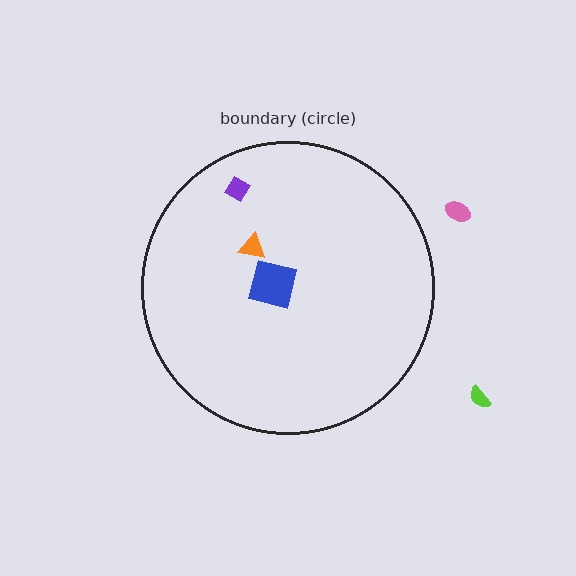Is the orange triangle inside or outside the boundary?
Inside.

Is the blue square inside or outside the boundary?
Inside.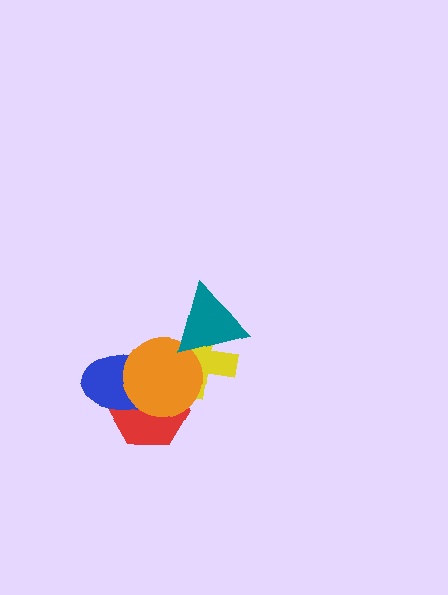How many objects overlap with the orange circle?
4 objects overlap with the orange circle.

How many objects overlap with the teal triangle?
2 objects overlap with the teal triangle.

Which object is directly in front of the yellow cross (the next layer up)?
The orange circle is directly in front of the yellow cross.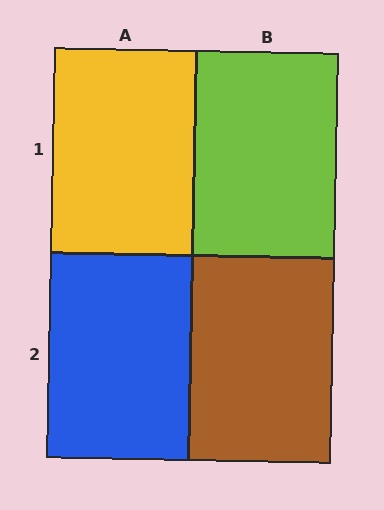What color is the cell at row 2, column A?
Blue.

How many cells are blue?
1 cell is blue.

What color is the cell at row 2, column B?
Brown.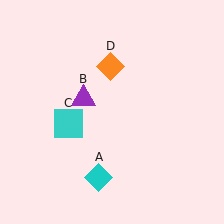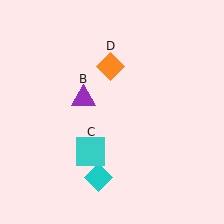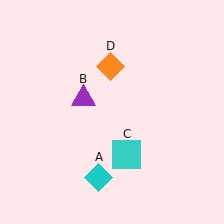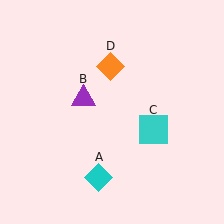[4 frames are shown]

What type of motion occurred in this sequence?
The cyan square (object C) rotated counterclockwise around the center of the scene.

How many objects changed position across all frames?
1 object changed position: cyan square (object C).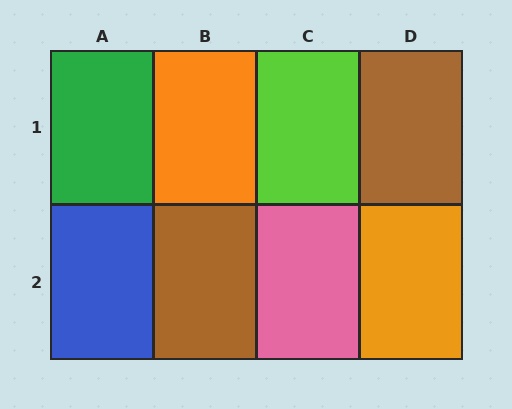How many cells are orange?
2 cells are orange.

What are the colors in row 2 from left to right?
Blue, brown, pink, orange.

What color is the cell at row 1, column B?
Orange.